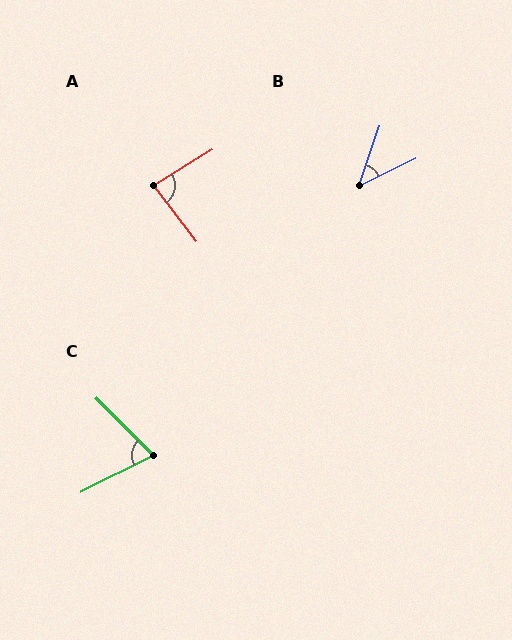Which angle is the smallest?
B, at approximately 45 degrees.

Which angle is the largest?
A, at approximately 85 degrees.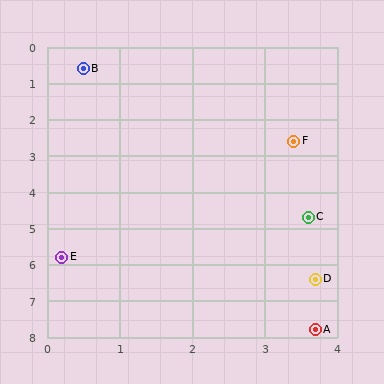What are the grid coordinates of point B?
Point B is at approximately (0.5, 0.6).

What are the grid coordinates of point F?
Point F is at approximately (3.4, 2.6).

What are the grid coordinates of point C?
Point C is at approximately (3.6, 4.7).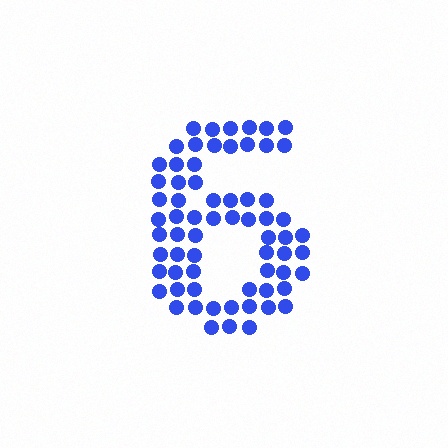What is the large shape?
The large shape is the digit 6.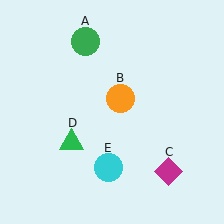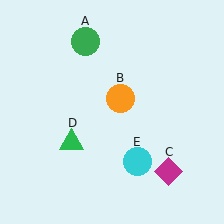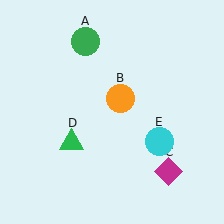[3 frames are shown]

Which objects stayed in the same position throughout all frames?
Green circle (object A) and orange circle (object B) and magenta diamond (object C) and green triangle (object D) remained stationary.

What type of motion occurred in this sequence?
The cyan circle (object E) rotated counterclockwise around the center of the scene.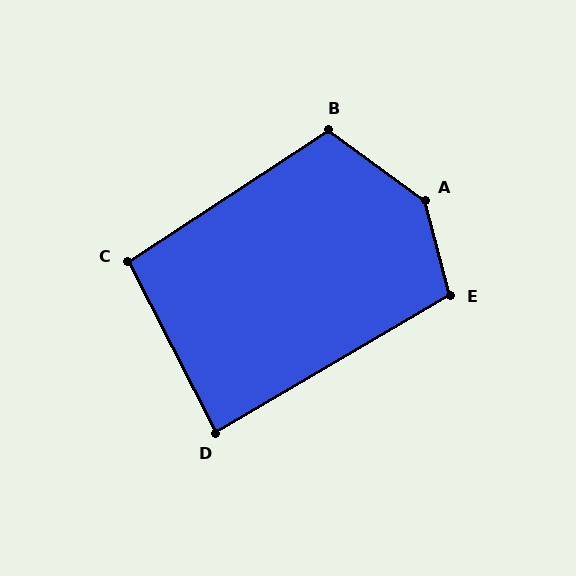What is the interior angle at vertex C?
Approximately 96 degrees (obtuse).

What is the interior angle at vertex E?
Approximately 105 degrees (obtuse).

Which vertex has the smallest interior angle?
D, at approximately 87 degrees.